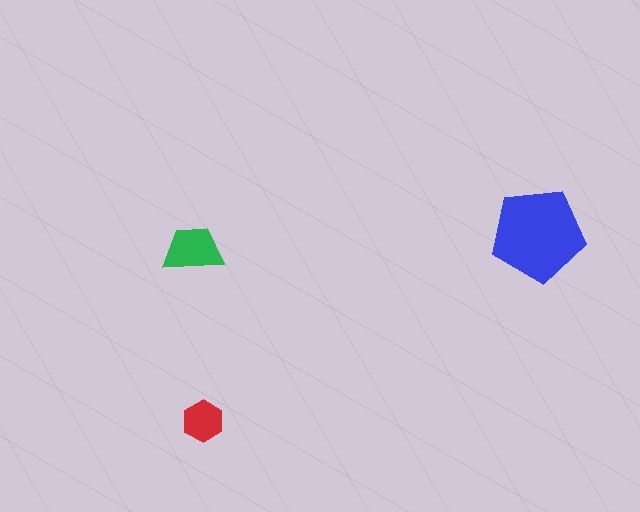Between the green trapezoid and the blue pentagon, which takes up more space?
The blue pentagon.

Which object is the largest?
The blue pentagon.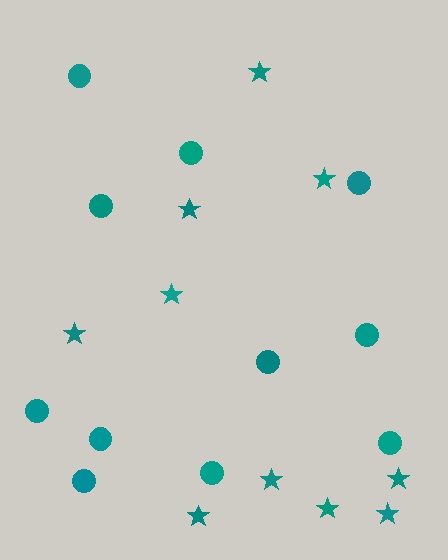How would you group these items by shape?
There are 2 groups: one group of circles (11) and one group of stars (10).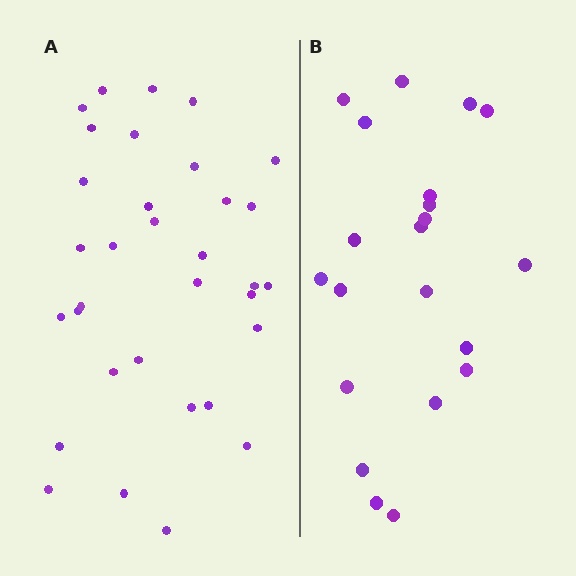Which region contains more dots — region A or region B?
Region A (the left region) has more dots.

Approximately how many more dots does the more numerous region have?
Region A has roughly 12 or so more dots than region B.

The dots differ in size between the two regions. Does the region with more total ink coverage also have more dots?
No. Region B has more total ink coverage because its dots are larger, but region A actually contains more individual dots. Total area can be misleading — the number of items is what matters here.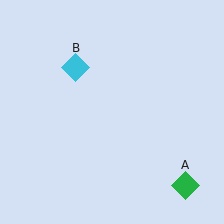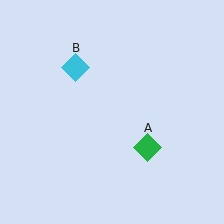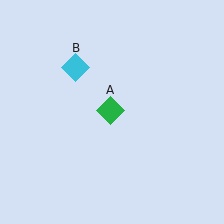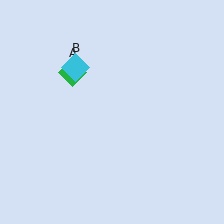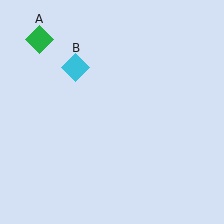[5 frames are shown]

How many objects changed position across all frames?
1 object changed position: green diamond (object A).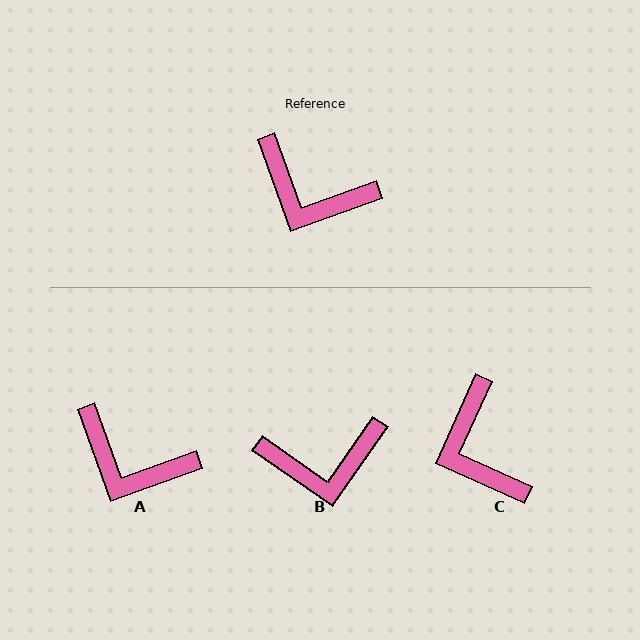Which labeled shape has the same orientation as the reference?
A.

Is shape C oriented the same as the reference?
No, it is off by about 44 degrees.